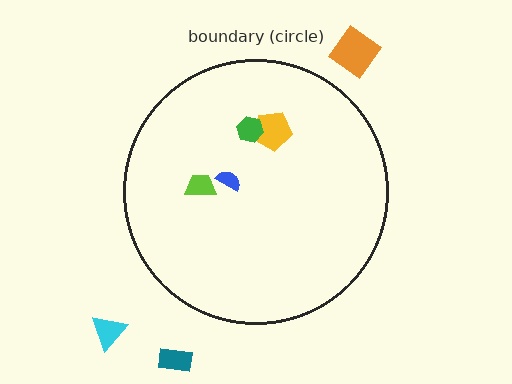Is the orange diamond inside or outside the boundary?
Outside.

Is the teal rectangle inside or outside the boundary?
Outside.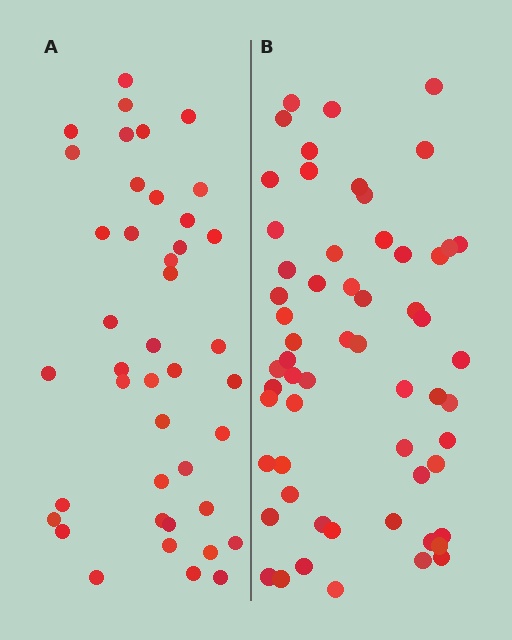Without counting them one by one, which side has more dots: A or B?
Region B (the right region) has more dots.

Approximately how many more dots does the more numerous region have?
Region B has approximately 15 more dots than region A.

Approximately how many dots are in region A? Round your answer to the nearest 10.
About 40 dots. (The exact count is 42, which rounds to 40.)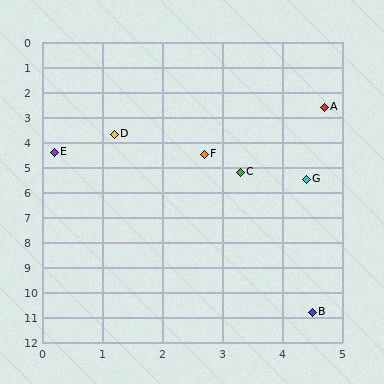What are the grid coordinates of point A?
Point A is at approximately (4.7, 2.6).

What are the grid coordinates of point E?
Point E is at approximately (0.2, 4.4).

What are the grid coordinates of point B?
Point B is at approximately (4.5, 10.8).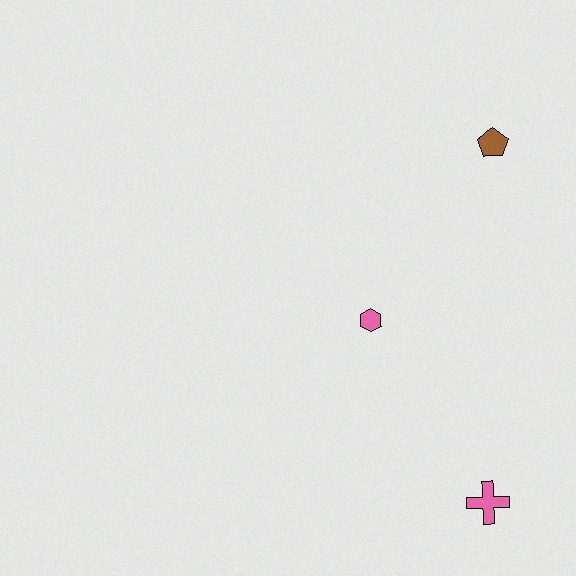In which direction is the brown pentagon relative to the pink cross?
The brown pentagon is above the pink cross.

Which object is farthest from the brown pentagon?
The pink cross is farthest from the brown pentagon.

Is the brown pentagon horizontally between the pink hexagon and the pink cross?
No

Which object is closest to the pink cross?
The pink hexagon is closest to the pink cross.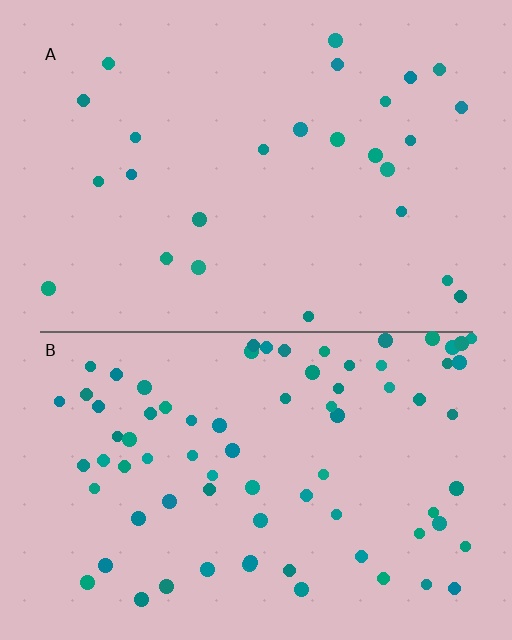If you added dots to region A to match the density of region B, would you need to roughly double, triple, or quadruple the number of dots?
Approximately triple.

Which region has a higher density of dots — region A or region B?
B (the bottom).